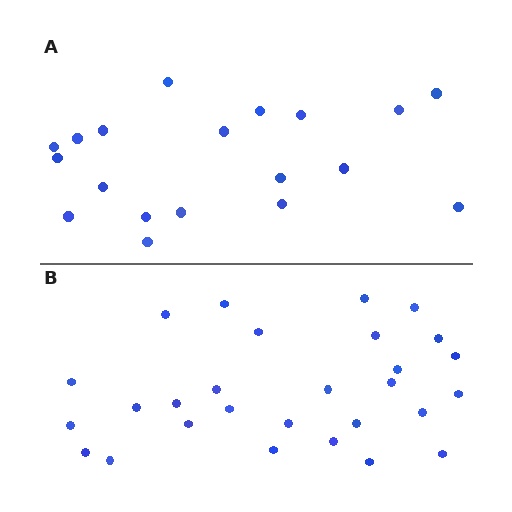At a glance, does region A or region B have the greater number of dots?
Region B (the bottom region) has more dots.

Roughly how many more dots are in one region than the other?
Region B has roughly 8 or so more dots than region A.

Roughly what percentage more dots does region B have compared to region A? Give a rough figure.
About 45% more.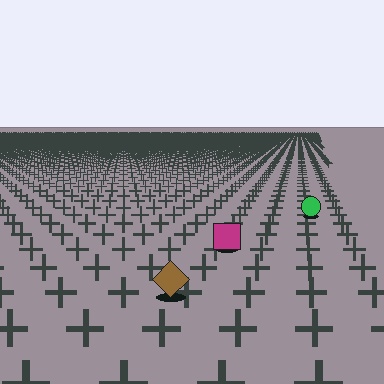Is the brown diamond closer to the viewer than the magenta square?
Yes. The brown diamond is closer — you can tell from the texture gradient: the ground texture is coarser near it.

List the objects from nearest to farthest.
From nearest to farthest: the brown diamond, the magenta square, the green circle.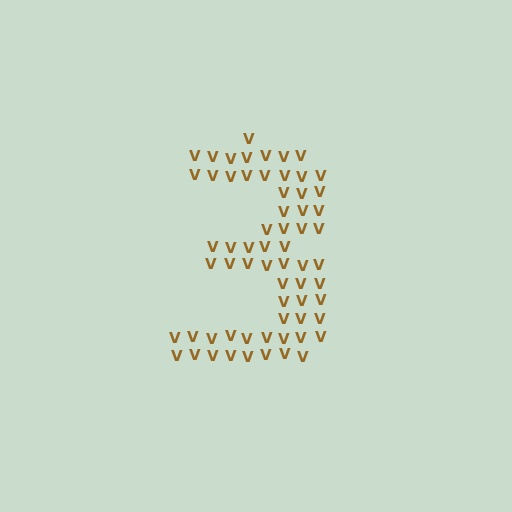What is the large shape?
The large shape is the digit 3.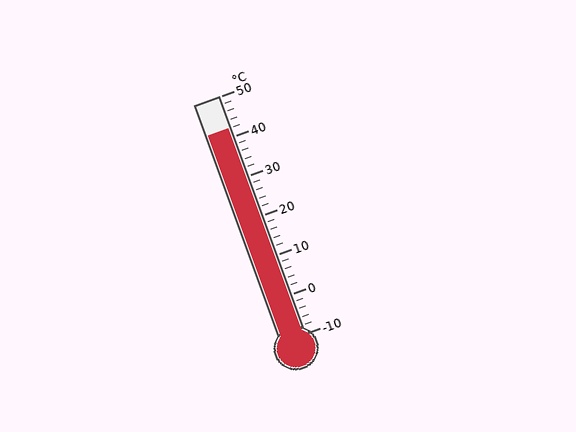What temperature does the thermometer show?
The thermometer shows approximately 42°C.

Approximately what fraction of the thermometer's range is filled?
The thermometer is filled to approximately 85% of its range.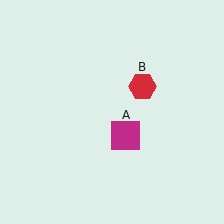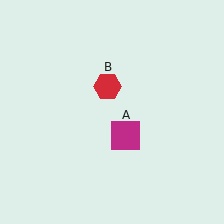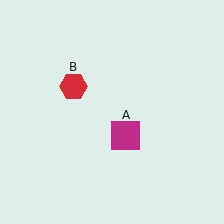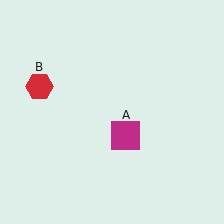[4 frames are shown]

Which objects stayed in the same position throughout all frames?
Magenta square (object A) remained stationary.